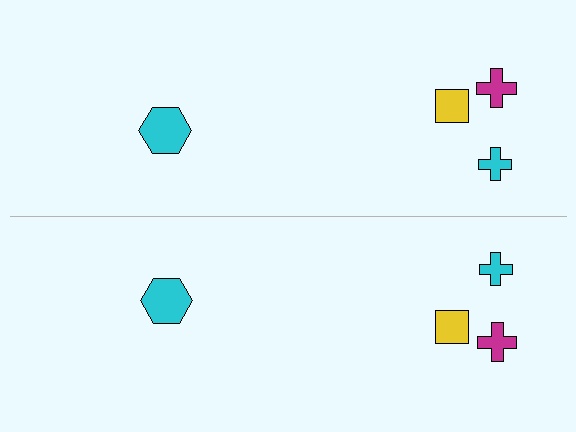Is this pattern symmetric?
Yes, this pattern has bilateral (reflection) symmetry.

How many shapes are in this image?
There are 8 shapes in this image.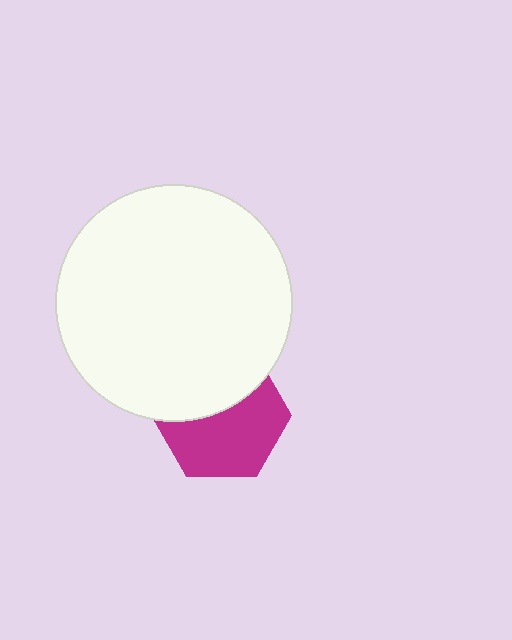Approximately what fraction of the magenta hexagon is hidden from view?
Roughly 42% of the magenta hexagon is hidden behind the white circle.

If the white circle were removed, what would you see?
You would see the complete magenta hexagon.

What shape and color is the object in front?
The object in front is a white circle.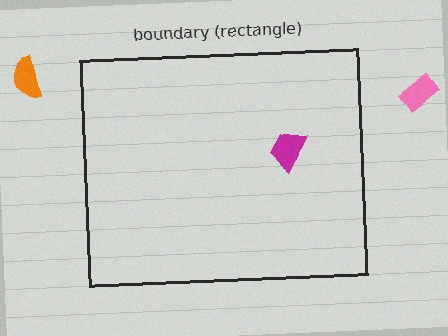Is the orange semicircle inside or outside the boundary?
Outside.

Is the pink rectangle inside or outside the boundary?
Outside.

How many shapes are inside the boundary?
1 inside, 2 outside.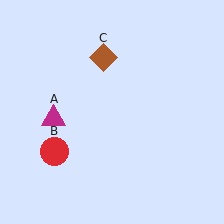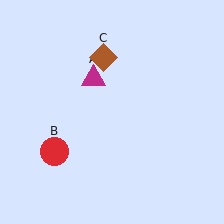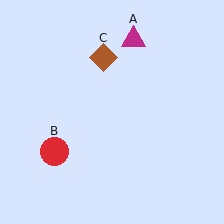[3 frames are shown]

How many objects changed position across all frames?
1 object changed position: magenta triangle (object A).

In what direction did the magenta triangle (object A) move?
The magenta triangle (object A) moved up and to the right.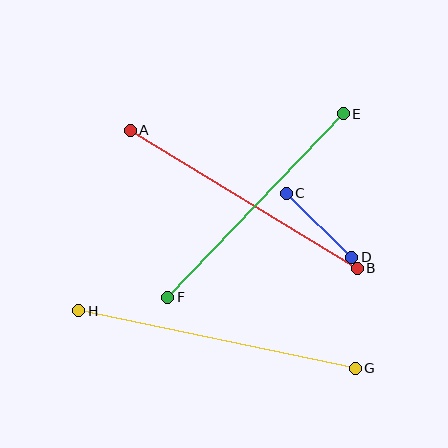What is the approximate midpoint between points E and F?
The midpoint is at approximately (255, 206) pixels.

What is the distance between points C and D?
The distance is approximately 91 pixels.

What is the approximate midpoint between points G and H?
The midpoint is at approximately (217, 339) pixels.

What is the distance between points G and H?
The distance is approximately 282 pixels.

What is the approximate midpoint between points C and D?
The midpoint is at approximately (319, 225) pixels.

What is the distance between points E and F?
The distance is approximately 254 pixels.